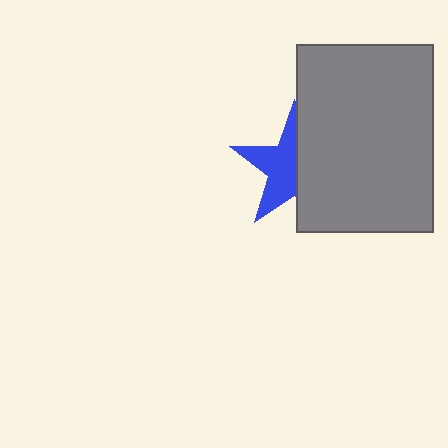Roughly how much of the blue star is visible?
About half of it is visible (roughly 52%).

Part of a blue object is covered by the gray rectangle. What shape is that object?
It is a star.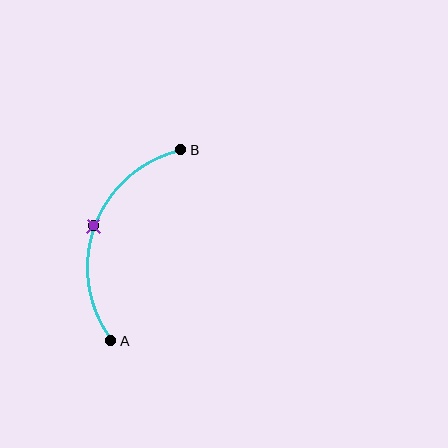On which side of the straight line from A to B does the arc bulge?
The arc bulges to the left of the straight line connecting A and B.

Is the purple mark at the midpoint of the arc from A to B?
Yes. The purple mark lies on the arc at equal arc-length from both A and B — it is the arc midpoint.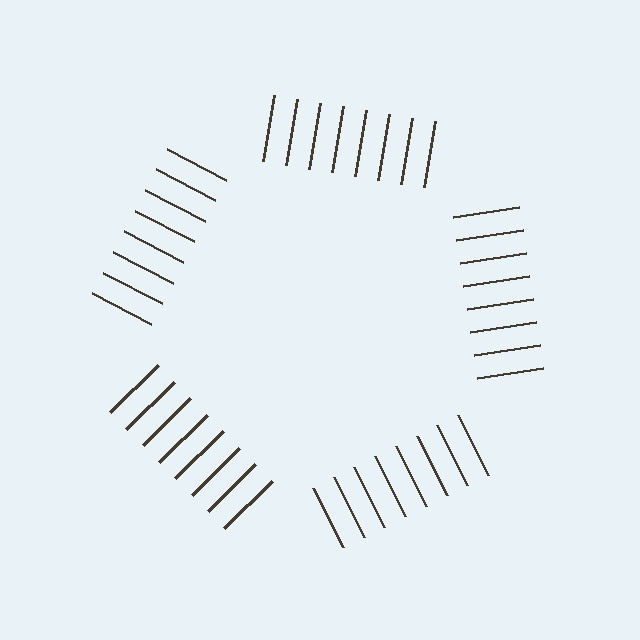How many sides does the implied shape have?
5 sides — the line-ends trace a pentagon.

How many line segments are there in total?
40 — 8 along each of the 5 edges.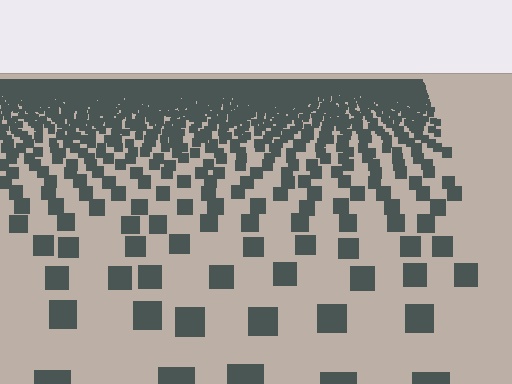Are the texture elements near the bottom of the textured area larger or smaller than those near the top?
Larger. Near the bottom, elements are closer to the viewer and appear at a bigger on-screen size.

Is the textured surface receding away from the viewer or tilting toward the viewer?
The surface is receding away from the viewer. Texture elements get smaller and denser toward the top.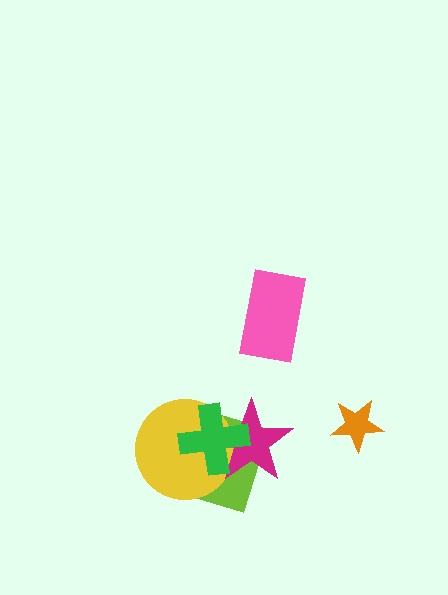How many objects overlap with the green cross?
3 objects overlap with the green cross.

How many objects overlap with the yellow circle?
3 objects overlap with the yellow circle.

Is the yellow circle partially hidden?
Yes, it is partially covered by another shape.